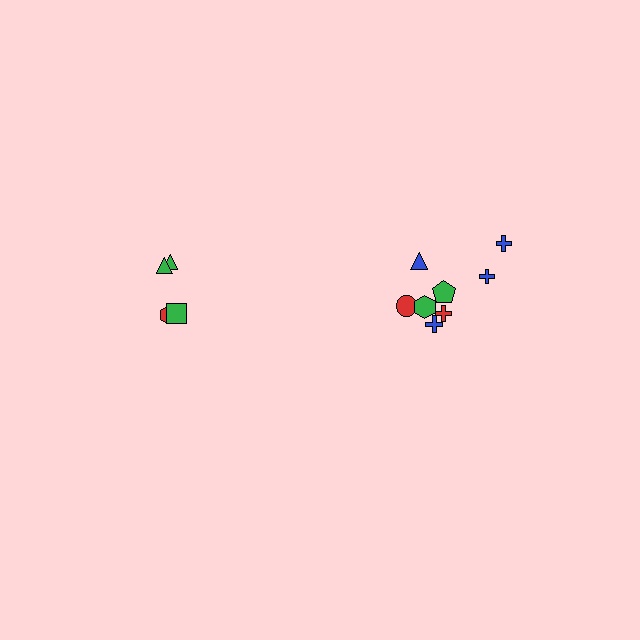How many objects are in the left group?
There are 4 objects.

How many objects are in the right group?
There are 8 objects.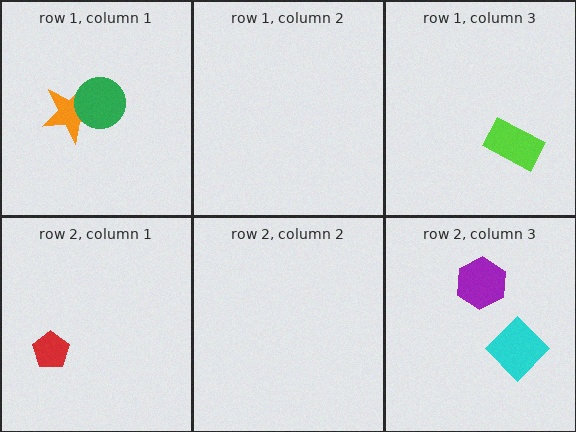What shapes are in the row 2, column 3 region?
The cyan diamond, the purple hexagon.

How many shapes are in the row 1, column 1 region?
2.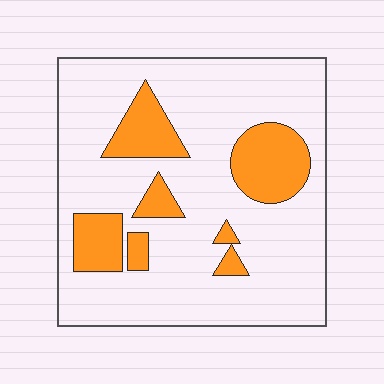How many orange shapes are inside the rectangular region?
7.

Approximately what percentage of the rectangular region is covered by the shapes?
Approximately 20%.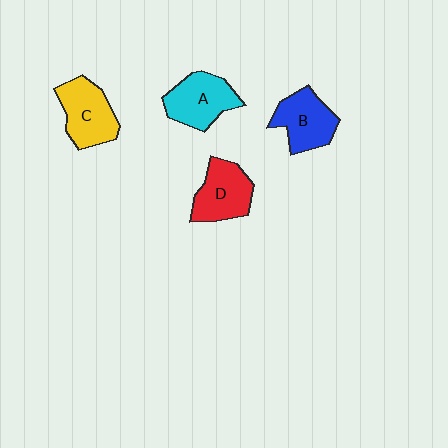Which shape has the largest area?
Shape C (yellow).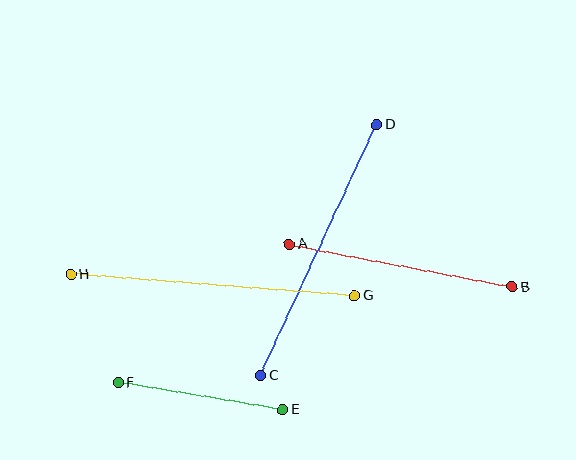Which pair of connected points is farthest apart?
Points G and H are farthest apart.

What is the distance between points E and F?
The distance is approximately 167 pixels.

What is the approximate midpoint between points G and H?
The midpoint is at approximately (212, 285) pixels.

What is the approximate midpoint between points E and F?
The midpoint is at approximately (201, 396) pixels.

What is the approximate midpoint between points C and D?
The midpoint is at approximately (319, 250) pixels.